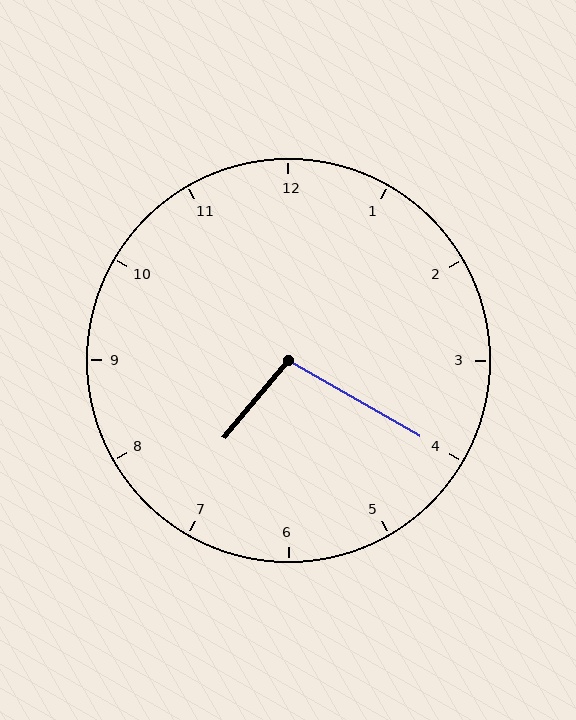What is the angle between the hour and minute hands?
Approximately 100 degrees.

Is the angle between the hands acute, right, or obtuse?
It is obtuse.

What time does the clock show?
7:20.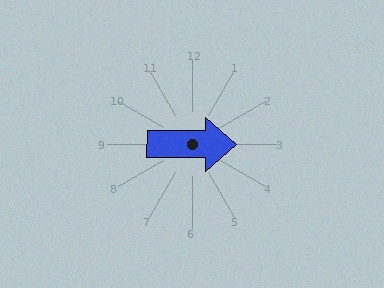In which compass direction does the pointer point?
East.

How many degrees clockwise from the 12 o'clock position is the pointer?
Approximately 91 degrees.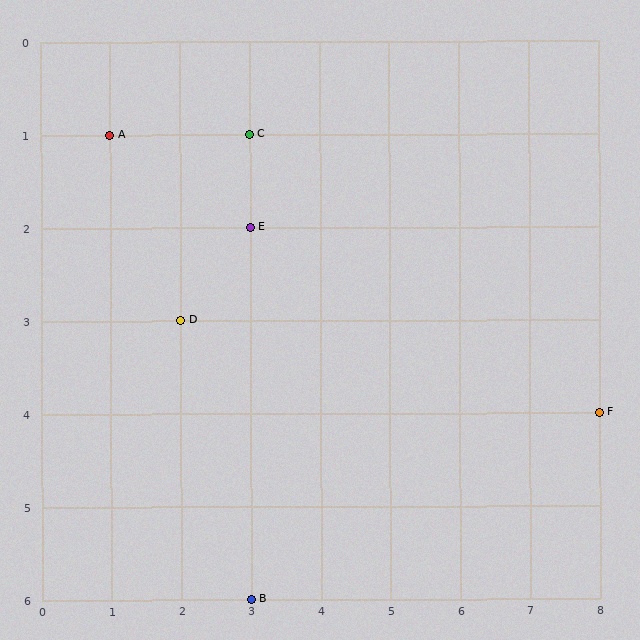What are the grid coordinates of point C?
Point C is at grid coordinates (3, 1).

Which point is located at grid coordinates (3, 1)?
Point C is at (3, 1).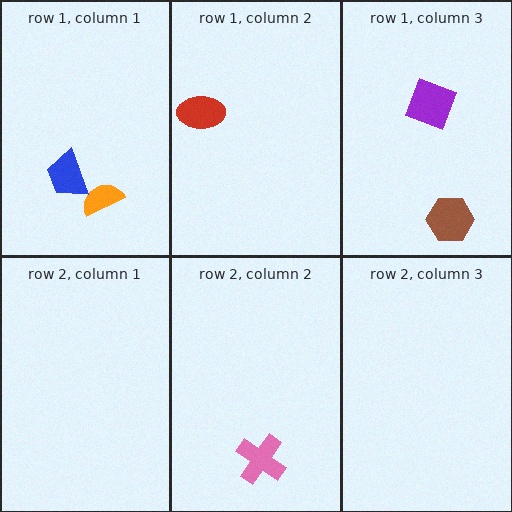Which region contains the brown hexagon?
The row 1, column 3 region.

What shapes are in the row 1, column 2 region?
The red ellipse.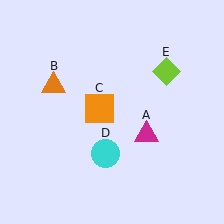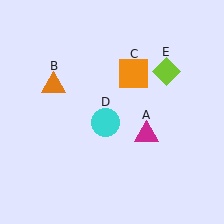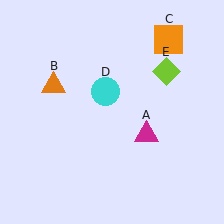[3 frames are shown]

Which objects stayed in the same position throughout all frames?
Magenta triangle (object A) and orange triangle (object B) and lime diamond (object E) remained stationary.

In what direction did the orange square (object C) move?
The orange square (object C) moved up and to the right.